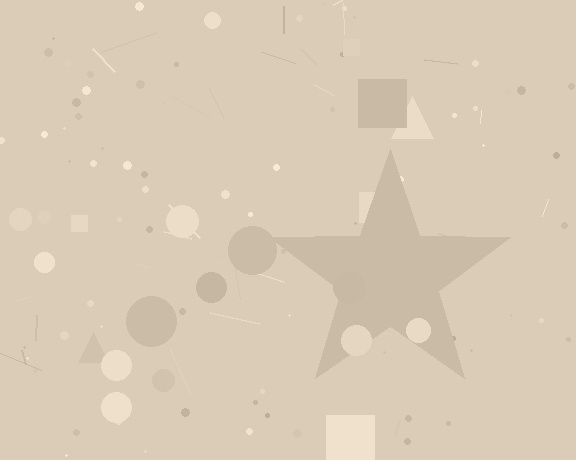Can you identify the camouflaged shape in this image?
The camouflaged shape is a star.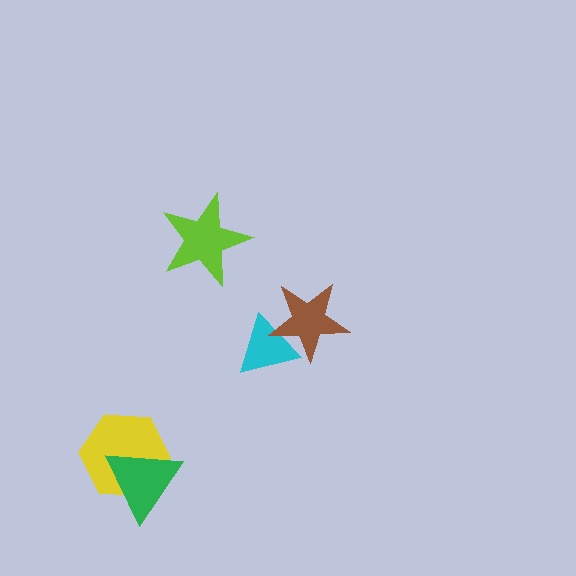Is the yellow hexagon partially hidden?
Yes, it is partially covered by another shape.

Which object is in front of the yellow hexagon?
The green triangle is in front of the yellow hexagon.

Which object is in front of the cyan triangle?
The brown star is in front of the cyan triangle.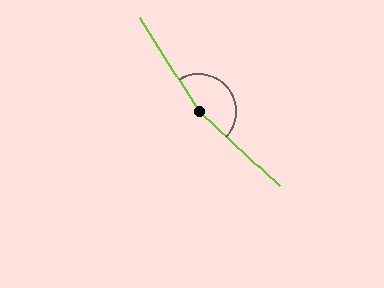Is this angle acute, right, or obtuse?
It is obtuse.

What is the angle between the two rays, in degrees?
Approximately 164 degrees.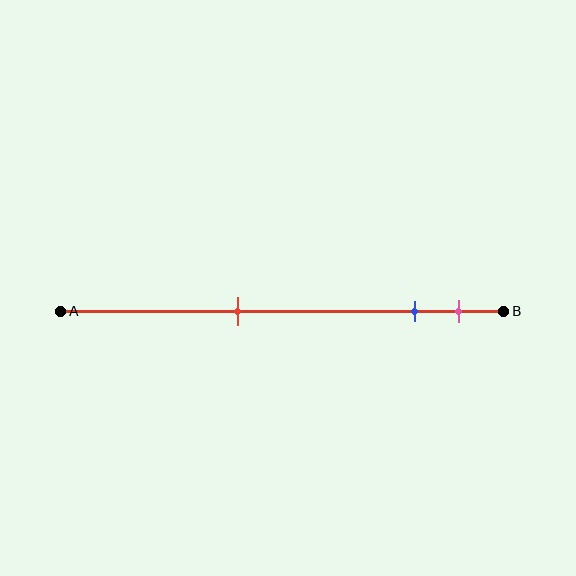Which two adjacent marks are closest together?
The blue and pink marks are the closest adjacent pair.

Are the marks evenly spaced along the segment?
No, the marks are not evenly spaced.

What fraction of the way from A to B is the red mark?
The red mark is approximately 40% (0.4) of the way from A to B.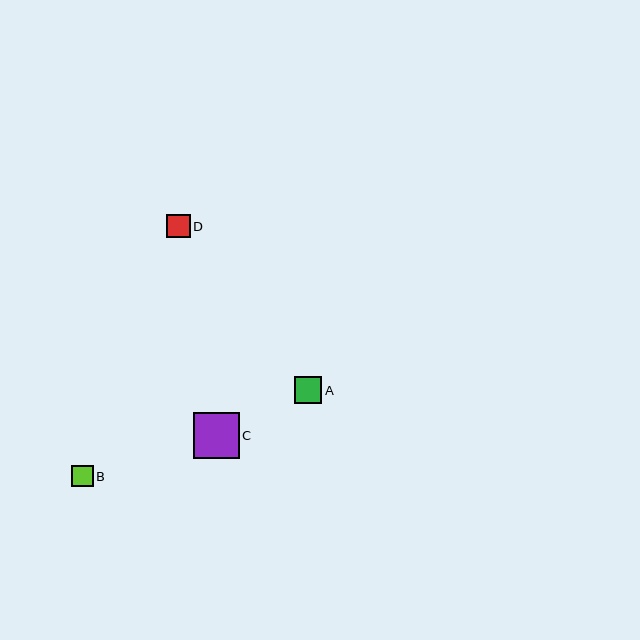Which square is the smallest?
Square B is the smallest with a size of approximately 21 pixels.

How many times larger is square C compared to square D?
Square C is approximately 1.9 times the size of square D.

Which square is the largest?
Square C is the largest with a size of approximately 46 pixels.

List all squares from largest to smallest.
From largest to smallest: C, A, D, B.